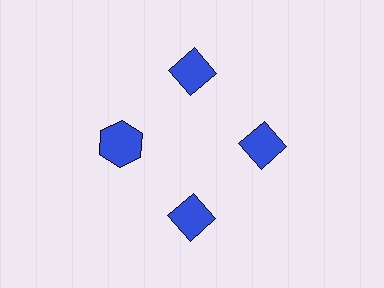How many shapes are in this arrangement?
There are 4 shapes arranged in a ring pattern.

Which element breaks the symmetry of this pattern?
The blue hexagon at roughly the 9 o'clock position breaks the symmetry. All other shapes are blue diamonds.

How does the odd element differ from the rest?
It has a different shape: hexagon instead of diamond.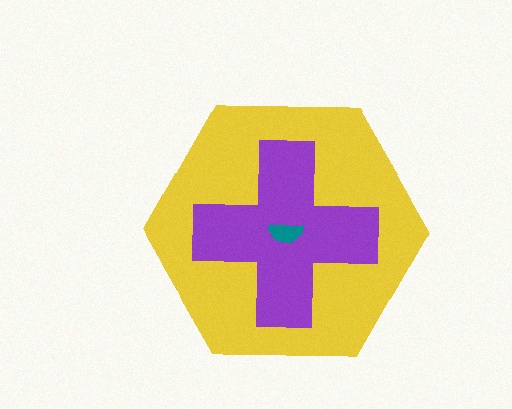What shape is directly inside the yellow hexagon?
The purple cross.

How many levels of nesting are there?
3.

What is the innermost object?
The teal semicircle.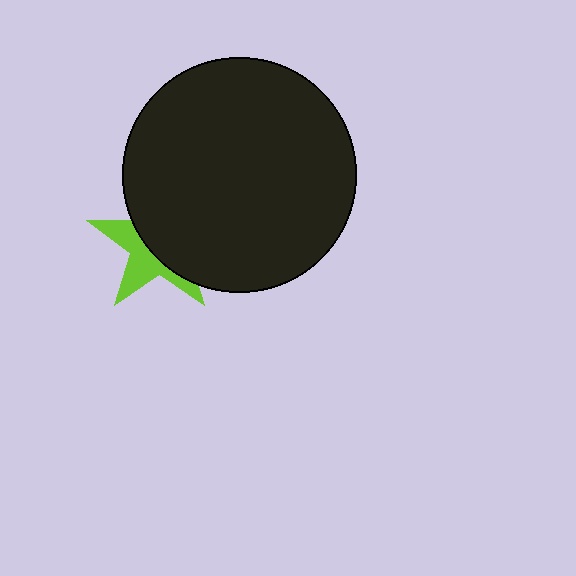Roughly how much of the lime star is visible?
A small part of it is visible (roughly 41%).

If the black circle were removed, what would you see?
You would see the complete lime star.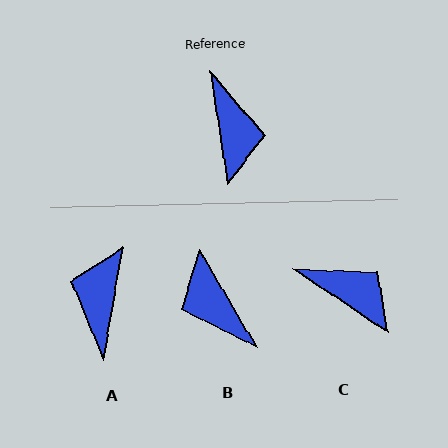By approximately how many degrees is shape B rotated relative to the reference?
Approximately 158 degrees clockwise.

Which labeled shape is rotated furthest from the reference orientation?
A, about 161 degrees away.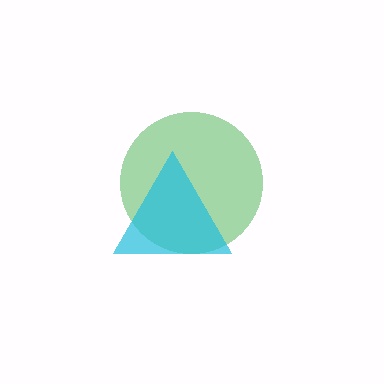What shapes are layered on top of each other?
The layered shapes are: a green circle, a cyan triangle.